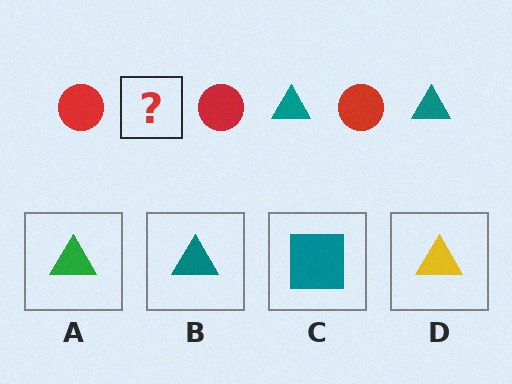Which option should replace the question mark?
Option B.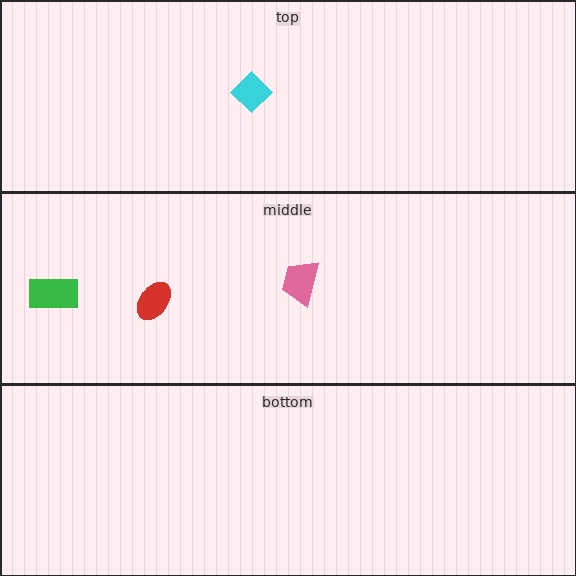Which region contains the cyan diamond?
The top region.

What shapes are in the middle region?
The green rectangle, the pink trapezoid, the red ellipse.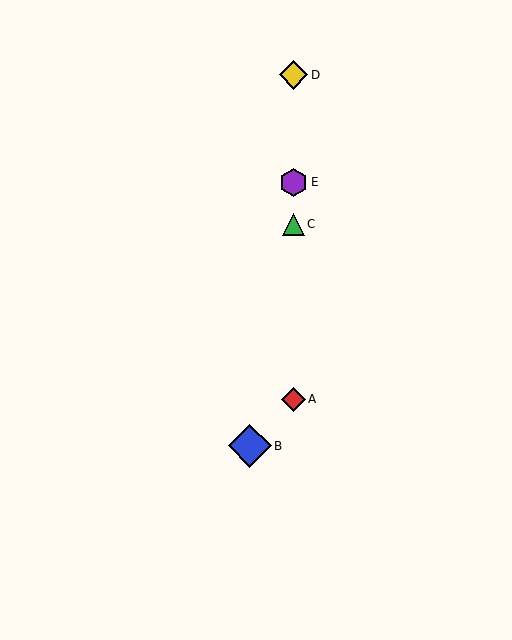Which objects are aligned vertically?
Objects A, C, D, E are aligned vertically.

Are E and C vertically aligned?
Yes, both are at x≈293.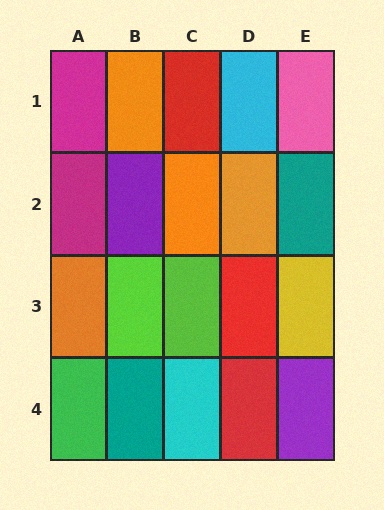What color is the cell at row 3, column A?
Orange.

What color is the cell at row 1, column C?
Red.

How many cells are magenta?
2 cells are magenta.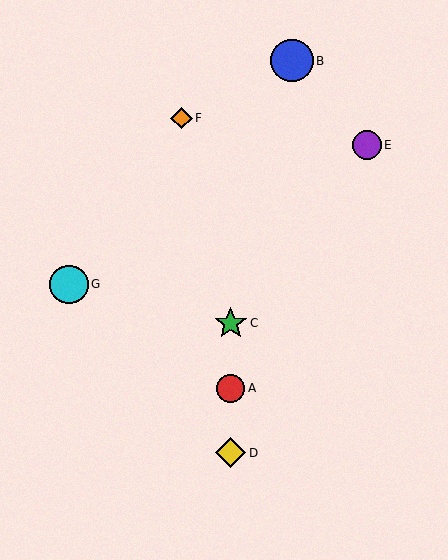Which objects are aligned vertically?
Objects A, C, D are aligned vertically.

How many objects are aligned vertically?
3 objects (A, C, D) are aligned vertically.